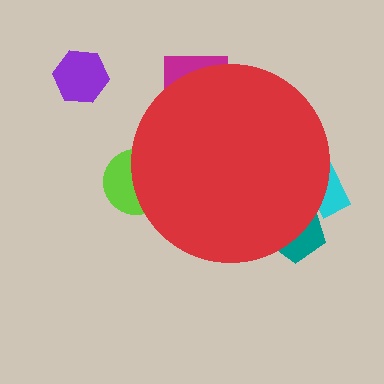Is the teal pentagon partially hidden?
Yes, the teal pentagon is partially hidden behind the red circle.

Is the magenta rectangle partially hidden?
Yes, the magenta rectangle is partially hidden behind the red circle.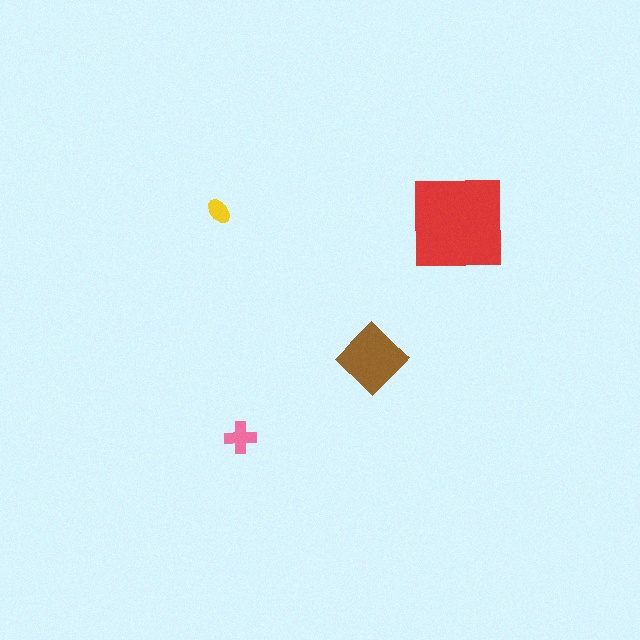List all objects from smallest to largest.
The yellow ellipse, the pink cross, the brown diamond, the red square.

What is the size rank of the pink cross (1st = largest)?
3rd.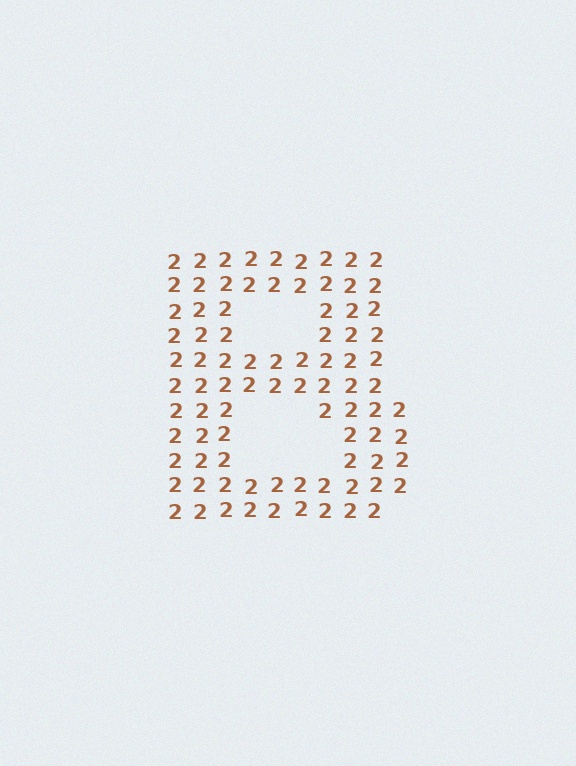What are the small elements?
The small elements are digit 2's.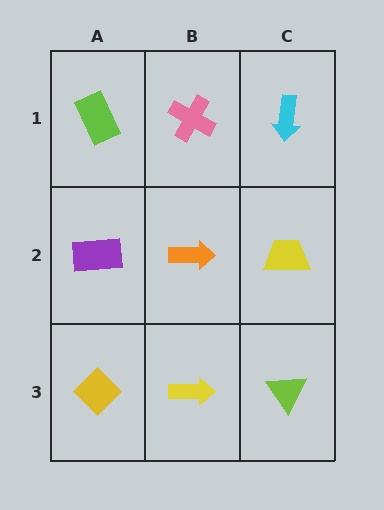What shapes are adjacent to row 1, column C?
A yellow trapezoid (row 2, column C), a pink cross (row 1, column B).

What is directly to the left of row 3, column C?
A yellow arrow.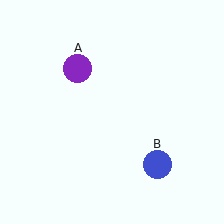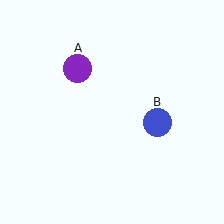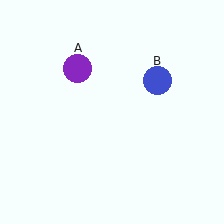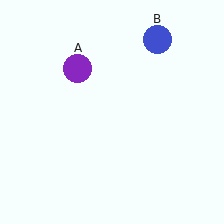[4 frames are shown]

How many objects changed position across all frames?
1 object changed position: blue circle (object B).